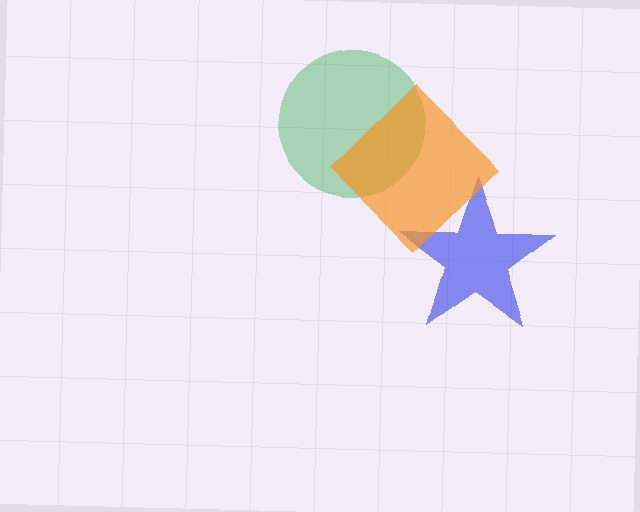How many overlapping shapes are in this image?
There are 3 overlapping shapes in the image.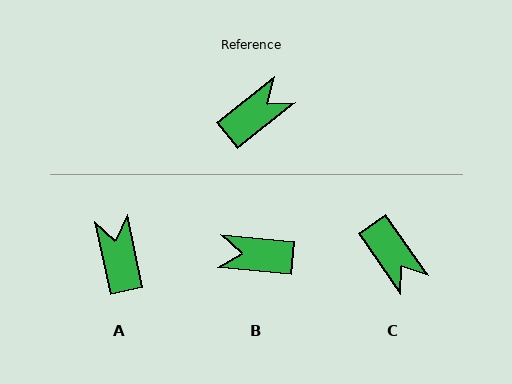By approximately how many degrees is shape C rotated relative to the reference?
Approximately 93 degrees clockwise.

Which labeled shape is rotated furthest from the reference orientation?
B, about 137 degrees away.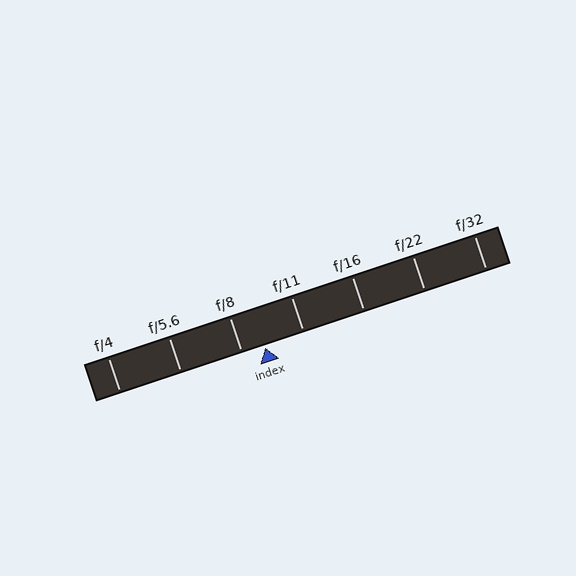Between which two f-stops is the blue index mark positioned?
The index mark is between f/8 and f/11.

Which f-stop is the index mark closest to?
The index mark is closest to f/8.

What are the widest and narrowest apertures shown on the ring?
The widest aperture shown is f/4 and the narrowest is f/32.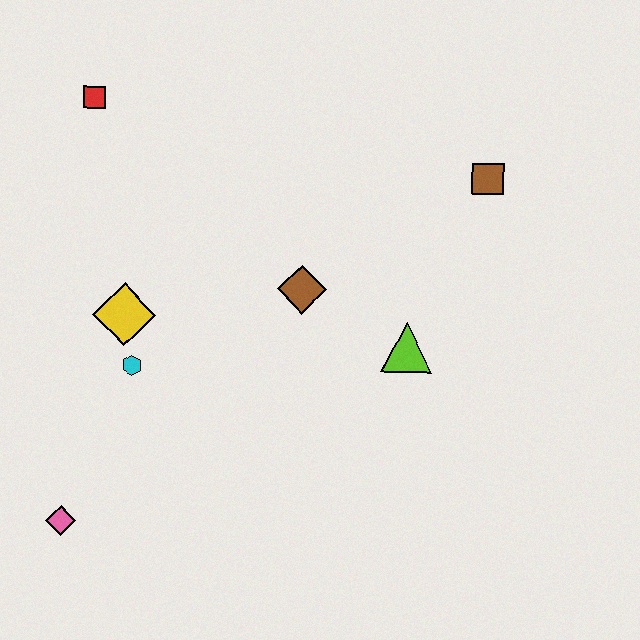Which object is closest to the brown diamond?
The lime triangle is closest to the brown diamond.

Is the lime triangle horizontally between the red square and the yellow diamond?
No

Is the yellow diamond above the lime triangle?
Yes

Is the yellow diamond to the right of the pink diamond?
Yes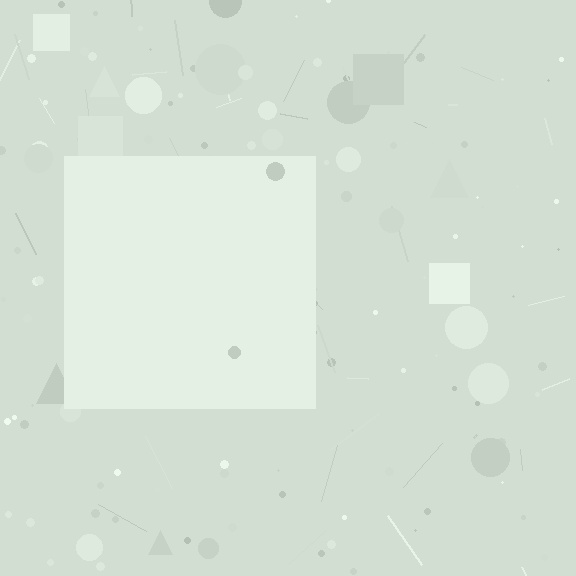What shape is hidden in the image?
A square is hidden in the image.